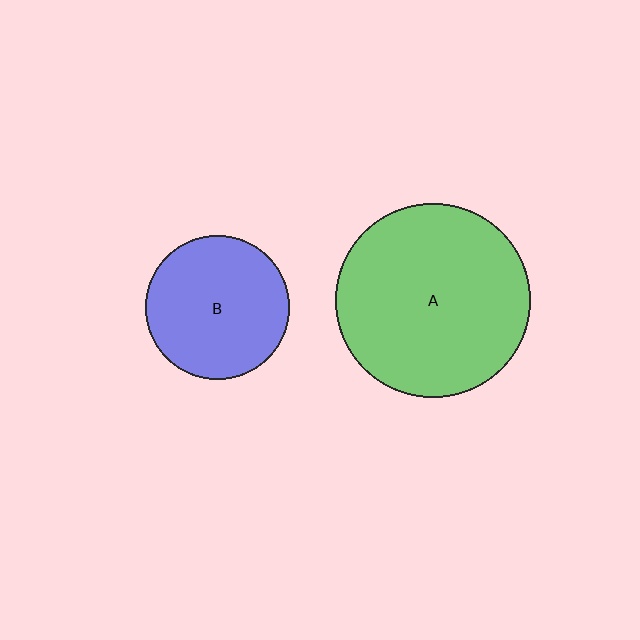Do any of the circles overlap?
No, none of the circles overlap.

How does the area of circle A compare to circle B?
Approximately 1.8 times.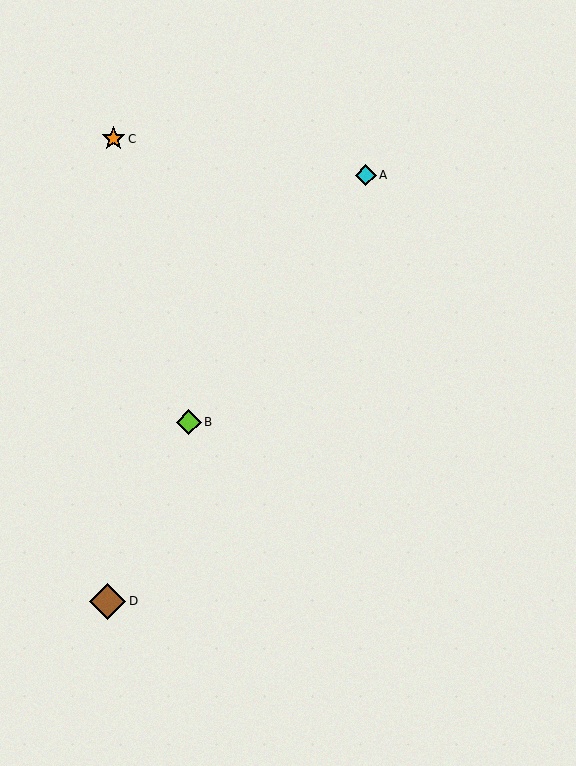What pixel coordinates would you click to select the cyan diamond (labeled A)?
Click at (366, 175) to select the cyan diamond A.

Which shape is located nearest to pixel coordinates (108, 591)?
The brown diamond (labeled D) at (108, 601) is nearest to that location.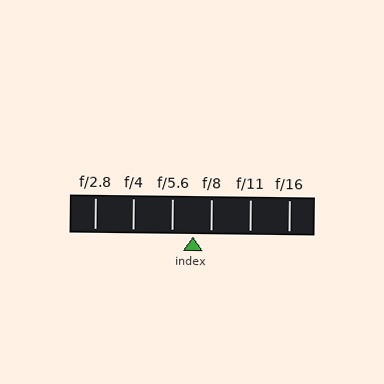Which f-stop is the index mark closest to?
The index mark is closest to f/8.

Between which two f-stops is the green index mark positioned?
The index mark is between f/5.6 and f/8.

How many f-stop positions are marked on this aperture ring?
There are 6 f-stop positions marked.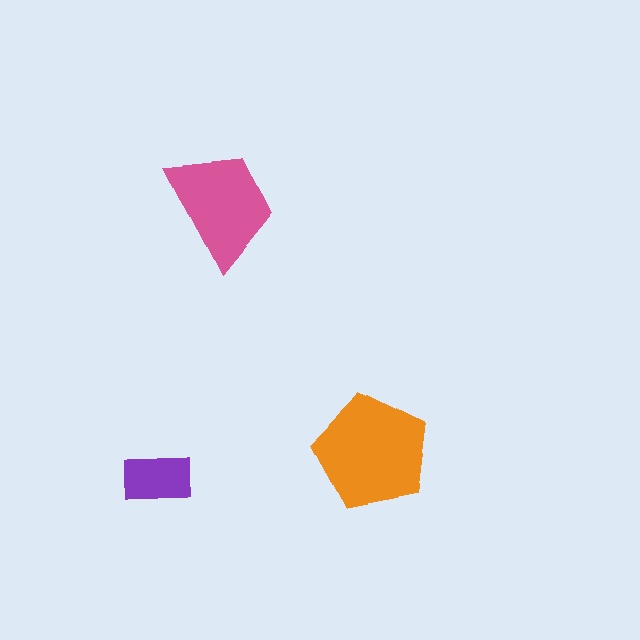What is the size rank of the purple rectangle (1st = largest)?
3rd.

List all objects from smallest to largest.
The purple rectangle, the pink trapezoid, the orange pentagon.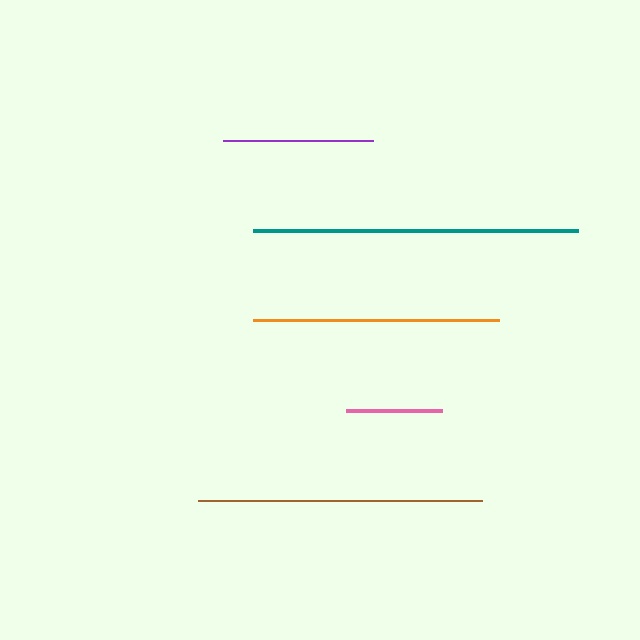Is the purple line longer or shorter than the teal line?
The teal line is longer than the purple line.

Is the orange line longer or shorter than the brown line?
The brown line is longer than the orange line.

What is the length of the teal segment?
The teal segment is approximately 325 pixels long.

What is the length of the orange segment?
The orange segment is approximately 246 pixels long.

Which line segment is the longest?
The teal line is the longest at approximately 325 pixels.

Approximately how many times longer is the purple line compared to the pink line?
The purple line is approximately 1.6 times the length of the pink line.